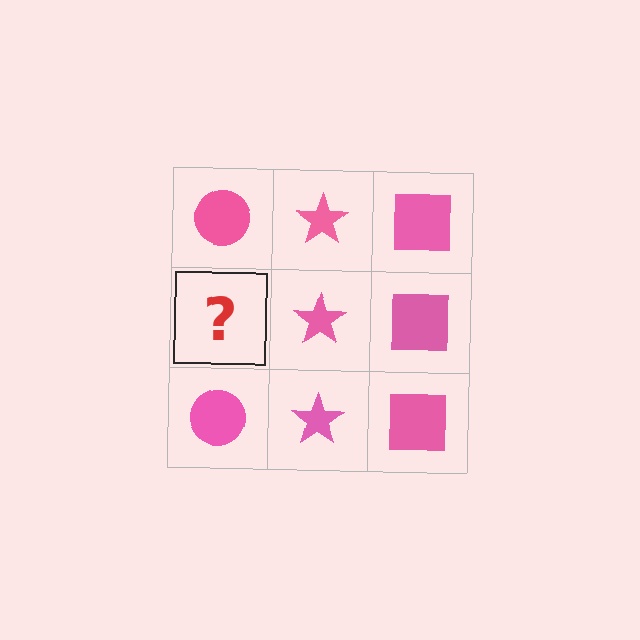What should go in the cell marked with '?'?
The missing cell should contain a pink circle.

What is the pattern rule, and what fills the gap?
The rule is that each column has a consistent shape. The gap should be filled with a pink circle.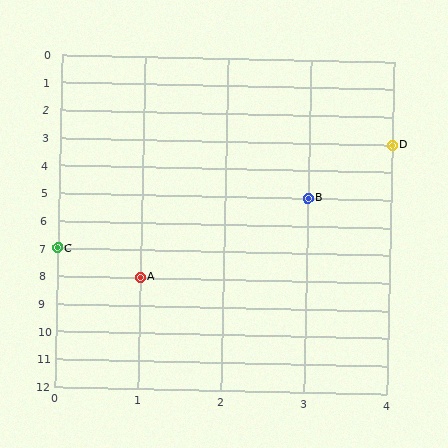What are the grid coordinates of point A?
Point A is at grid coordinates (1, 8).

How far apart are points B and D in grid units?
Points B and D are 1 column and 2 rows apart (about 2.2 grid units diagonally).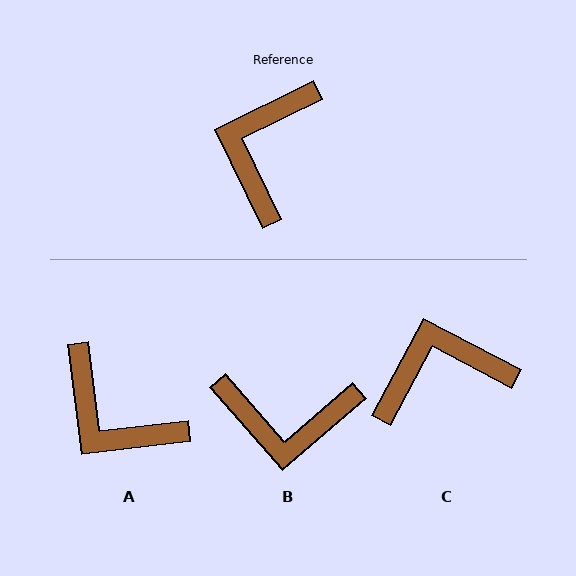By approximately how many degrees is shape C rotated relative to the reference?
Approximately 54 degrees clockwise.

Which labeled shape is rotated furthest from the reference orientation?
B, about 105 degrees away.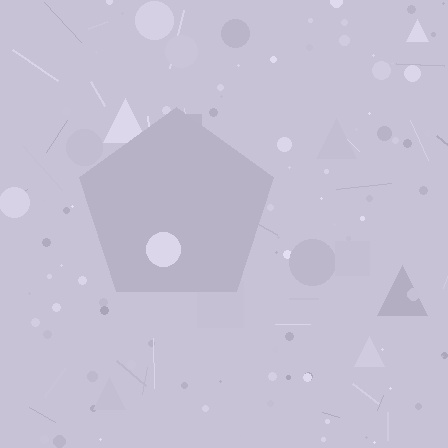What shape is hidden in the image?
A pentagon is hidden in the image.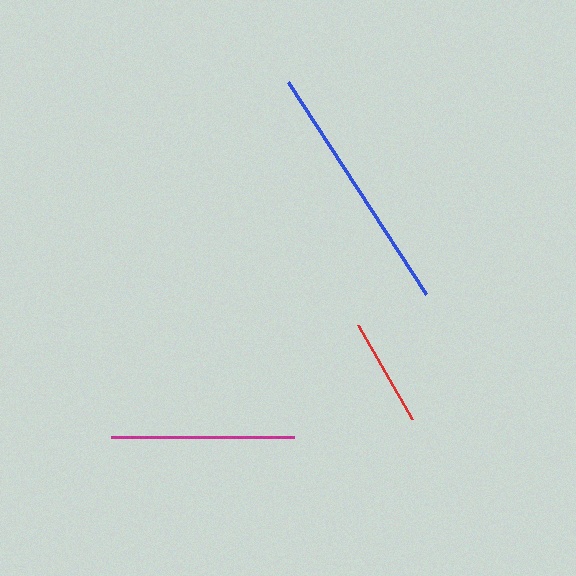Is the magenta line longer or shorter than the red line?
The magenta line is longer than the red line.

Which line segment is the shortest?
The red line is the shortest at approximately 108 pixels.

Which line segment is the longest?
The blue line is the longest at approximately 254 pixels.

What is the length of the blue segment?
The blue segment is approximately 254 pixels long.